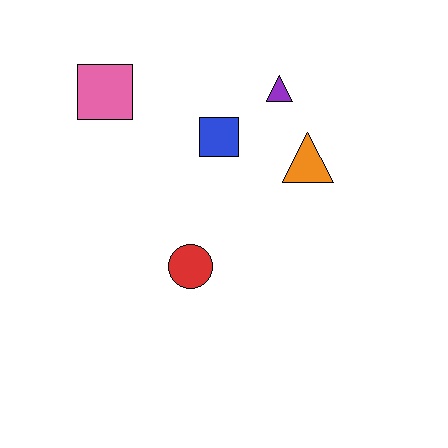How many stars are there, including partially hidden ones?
There are no stars.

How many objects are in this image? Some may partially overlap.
There are 5 objects.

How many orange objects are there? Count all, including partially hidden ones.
There is 1 orange object.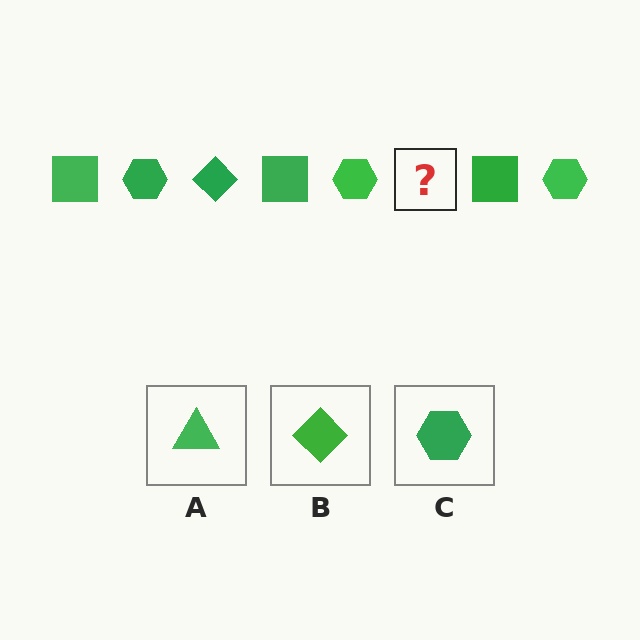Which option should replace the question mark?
Option B.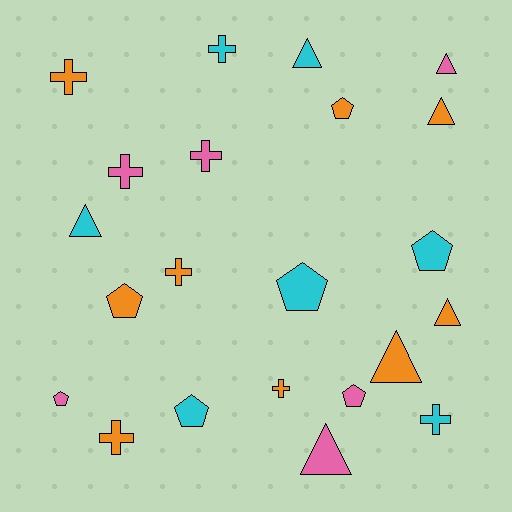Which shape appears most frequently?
Cross, with 8 objects.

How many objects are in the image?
There are 22 objects.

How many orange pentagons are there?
There are 2 orange pentagons.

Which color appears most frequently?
Orange, with 9 objects.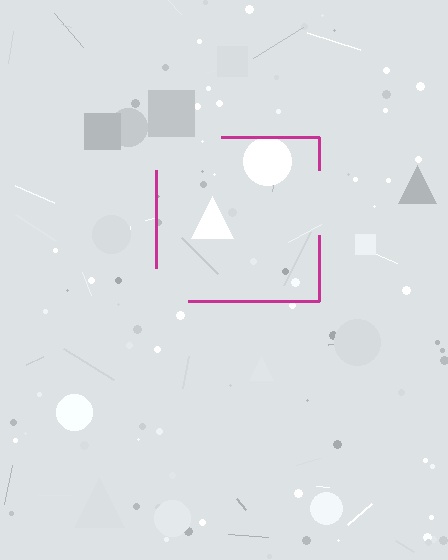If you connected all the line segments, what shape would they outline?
They would outline a square.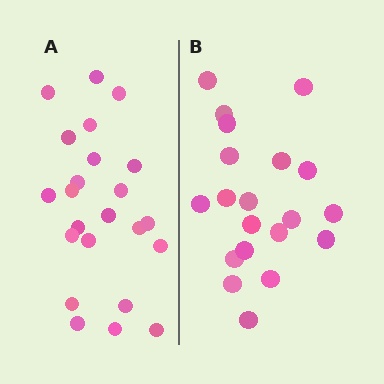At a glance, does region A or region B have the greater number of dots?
Region A (the left region) has more dots.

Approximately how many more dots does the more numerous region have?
Region A has just a few more — roughly 2 or 3 more dots than region B.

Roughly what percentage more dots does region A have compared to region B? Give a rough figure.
About 15% more.